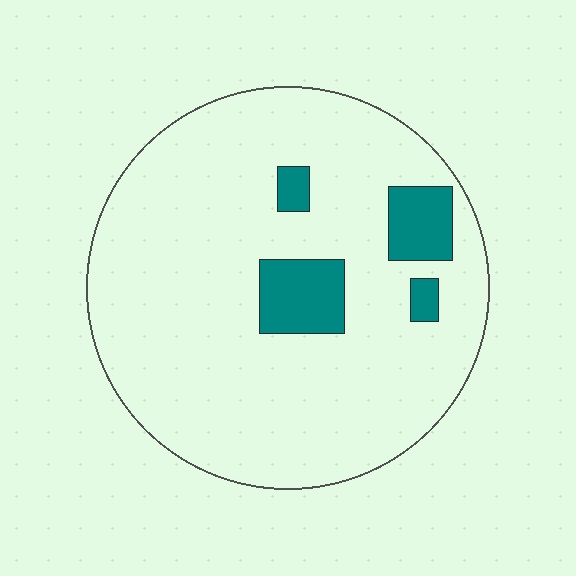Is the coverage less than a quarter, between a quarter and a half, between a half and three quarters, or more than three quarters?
Less than a quarter.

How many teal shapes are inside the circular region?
4.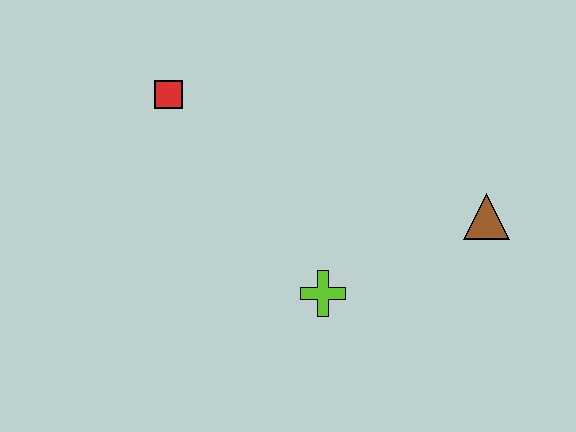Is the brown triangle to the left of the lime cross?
No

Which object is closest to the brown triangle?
The lime cross is closest to the brown triangle.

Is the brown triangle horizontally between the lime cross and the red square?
No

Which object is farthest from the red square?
The brown triangle is farthest from the red square.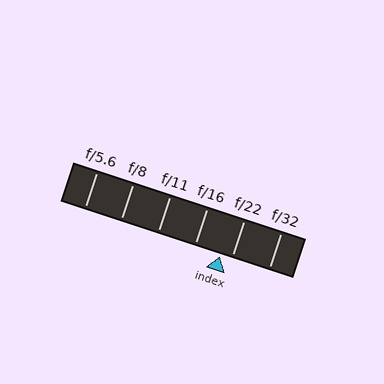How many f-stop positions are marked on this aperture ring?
There are 6 f-stop positions marked.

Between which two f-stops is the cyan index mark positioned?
The index mark is between f/16 and f/22.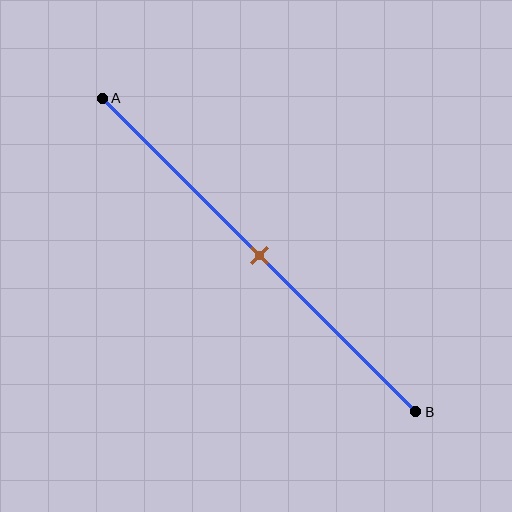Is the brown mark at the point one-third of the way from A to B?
No, the mark is at about 50% from A, not at the 33% one-third point.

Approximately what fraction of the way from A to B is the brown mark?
The brown mark is approximately 50% of the way from A to B.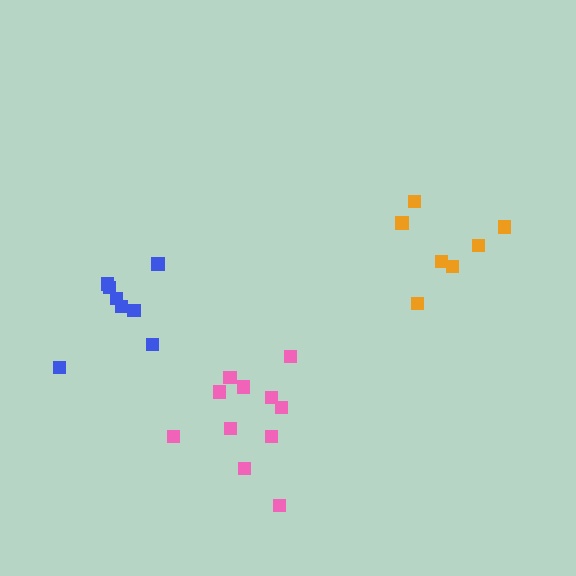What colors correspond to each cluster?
The clusters are colored: blue, orange, pink.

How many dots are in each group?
Group 1: 8 dots, Group 2: 7 dots, Group 3: 11 dots (26 total).